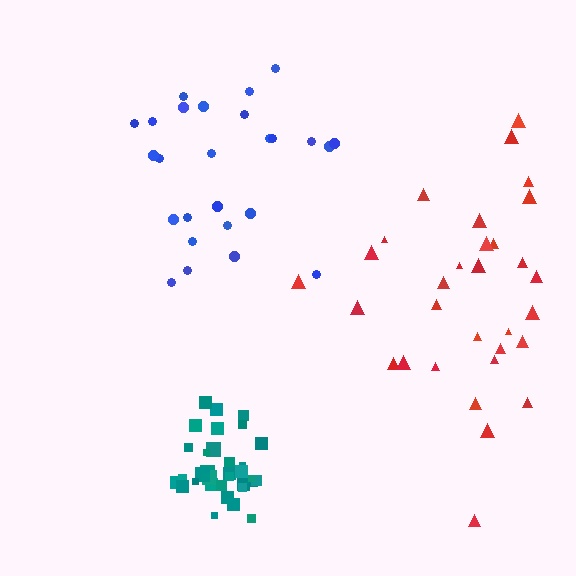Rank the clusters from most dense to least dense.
teal, blue, red.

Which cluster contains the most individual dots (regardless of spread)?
Teal (34).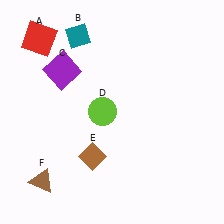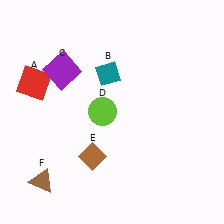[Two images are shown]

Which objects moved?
The objects that moved are: the red square (A), the teal diamond (B).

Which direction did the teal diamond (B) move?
The teal diamond (B) moved down.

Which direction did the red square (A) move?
The red square (A) moved down.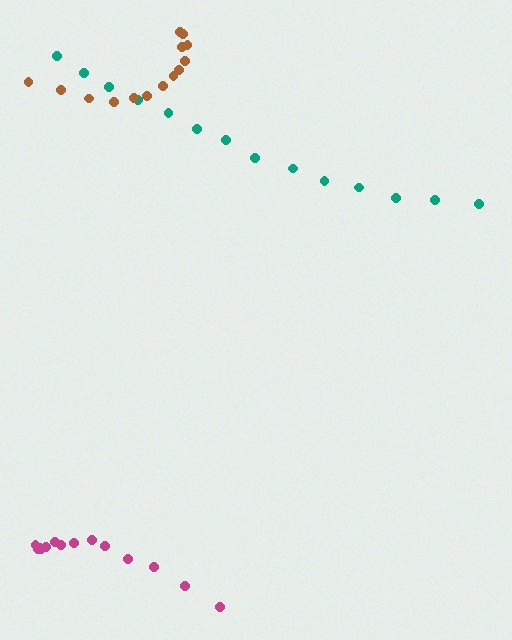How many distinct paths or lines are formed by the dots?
There are 3 distinct paths.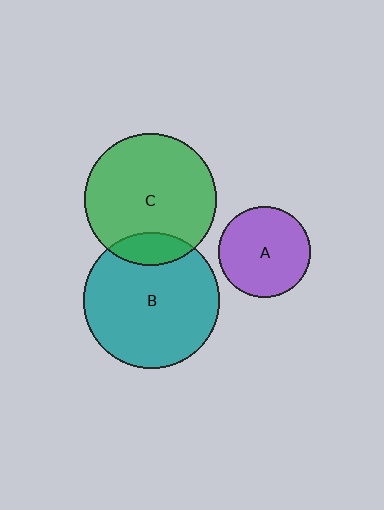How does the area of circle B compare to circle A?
Approximately 2.2 times.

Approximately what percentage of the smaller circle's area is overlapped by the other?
Approximately 15%.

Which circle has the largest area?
Circle B (teal).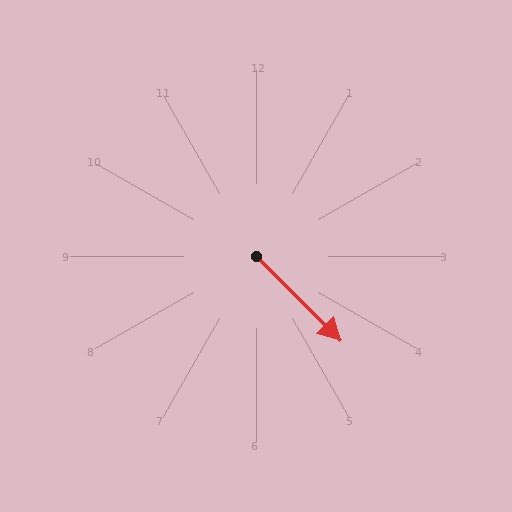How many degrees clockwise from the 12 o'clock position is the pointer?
Approximately 135 degrees.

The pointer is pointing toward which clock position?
Roughly 4 o'clock.